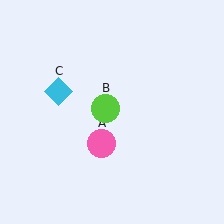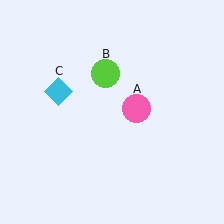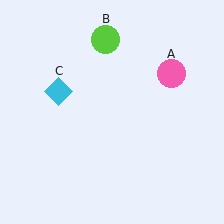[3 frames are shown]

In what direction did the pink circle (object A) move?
The pink circle (object A) moved up and to the right.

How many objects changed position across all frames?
2 objects changed position: pink circle (object A), lime circle (object B).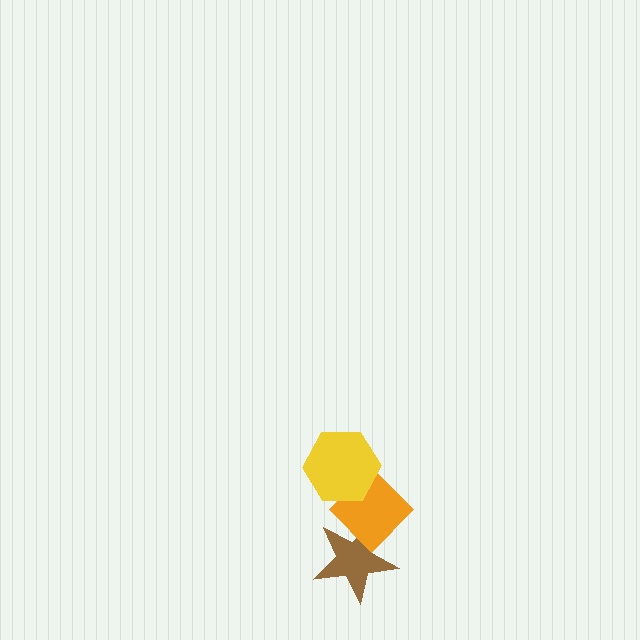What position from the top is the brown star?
The brown star is 3rd from the top.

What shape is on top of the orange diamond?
The yellow hexagon is on top of the orange diamond.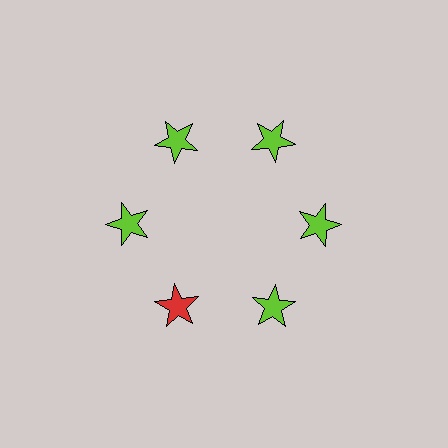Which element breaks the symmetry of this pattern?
The red star at roughly the 7 o'clock position breaks the symmetry. All other shapes are lime stars.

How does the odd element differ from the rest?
It has a different color: red instead of lime.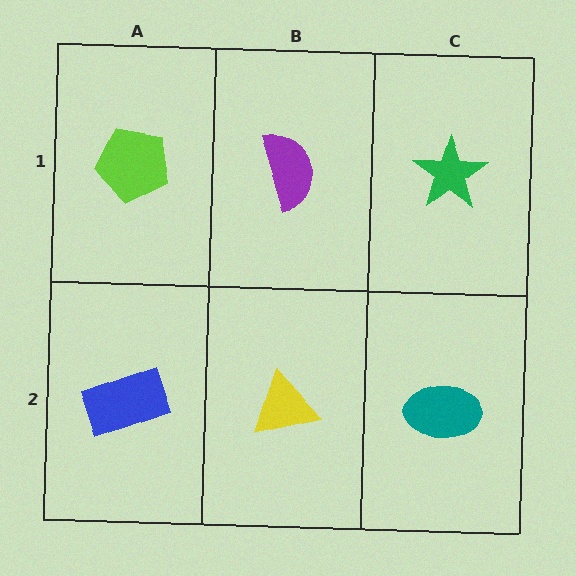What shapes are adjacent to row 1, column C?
A teal ellipse (row 2, column C), a purple semicircle (row 1, column B).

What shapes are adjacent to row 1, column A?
A blue rectangle (row 2, column A), a purple semicircle (row 1, column B).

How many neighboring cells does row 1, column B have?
3.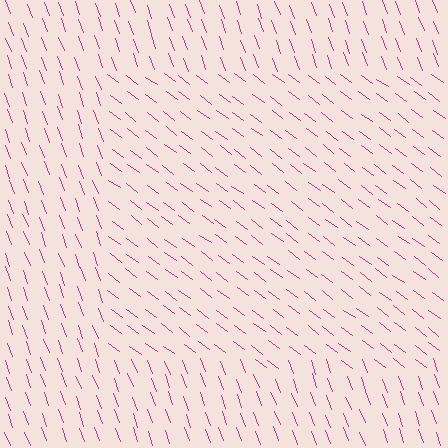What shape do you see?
I see a rectangle.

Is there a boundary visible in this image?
Yes, there is a texture boundary formed by a change in line orientation.